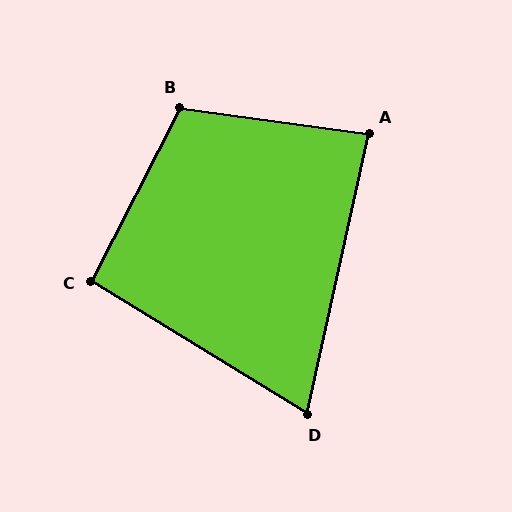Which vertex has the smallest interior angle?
D, at approximately 71 degrees.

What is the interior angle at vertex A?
Approximately 85 degrees (approximately right).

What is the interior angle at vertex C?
Approximately 95 degrees (approximately right).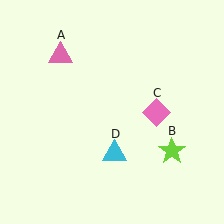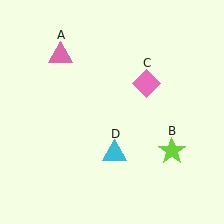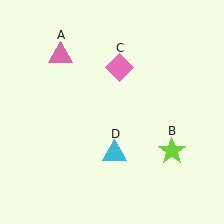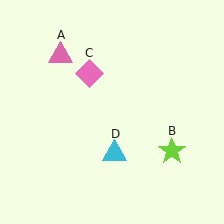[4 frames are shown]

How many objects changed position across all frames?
1 object changed position: pink diamond (object C).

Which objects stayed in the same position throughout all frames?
Pink triangle (object A) and lime star (object B) and cyan triangle (object D) remained stationary.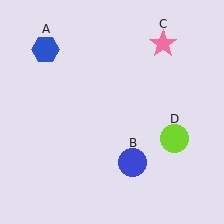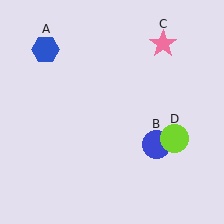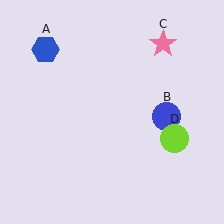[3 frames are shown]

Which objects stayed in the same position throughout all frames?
Blue hexagon (object A) and pink star (object C) and lime circle (object D) remained stationary.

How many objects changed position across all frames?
1 object changed position: blue circle (object B).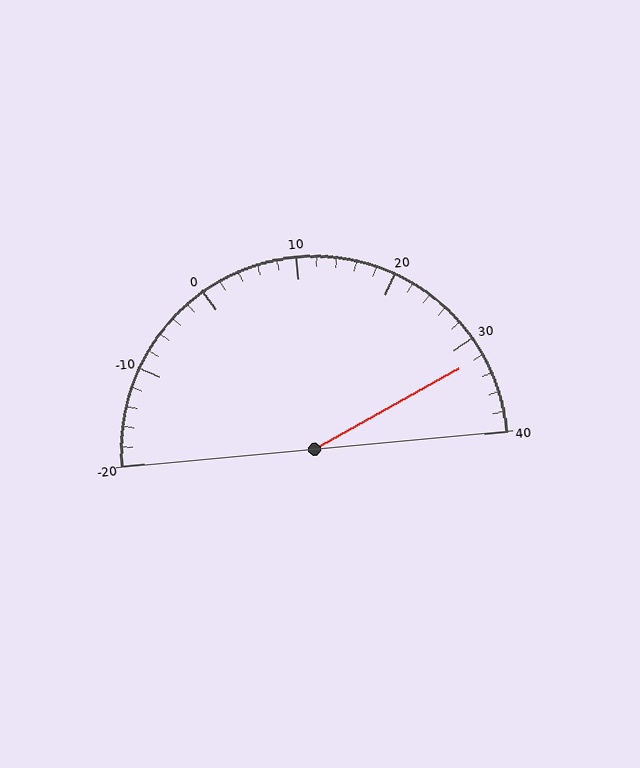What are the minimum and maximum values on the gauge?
The gauge ranges from -20 to 40.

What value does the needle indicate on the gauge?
The needle indicates approximately 32.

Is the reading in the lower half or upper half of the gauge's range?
The reading is in the upper half of the range (-20 to 40).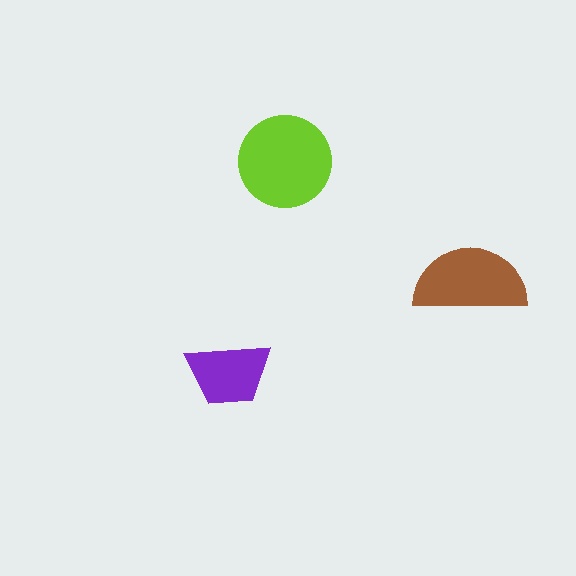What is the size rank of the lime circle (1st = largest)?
1st.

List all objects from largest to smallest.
The lime circle, the brown semicircle, the purple trapezoid.